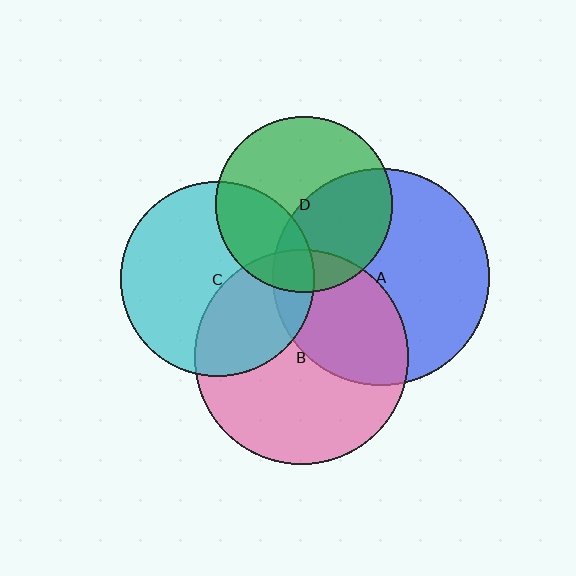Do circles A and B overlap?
Yes.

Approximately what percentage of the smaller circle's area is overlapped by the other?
Approximately 35%.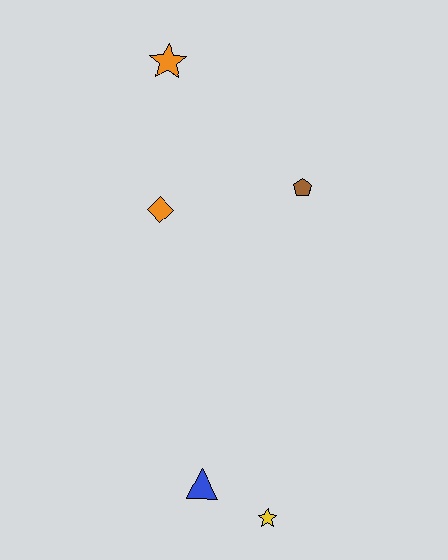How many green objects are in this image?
There are no green objects.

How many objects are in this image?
There are 5 objects.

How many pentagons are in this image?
There is 1 pentagon.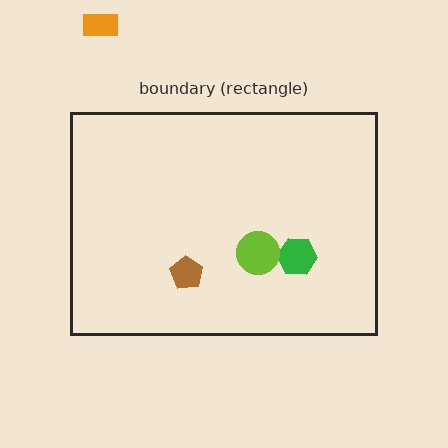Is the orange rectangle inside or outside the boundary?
Outside.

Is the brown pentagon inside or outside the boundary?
Inside.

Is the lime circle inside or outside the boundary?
Inside.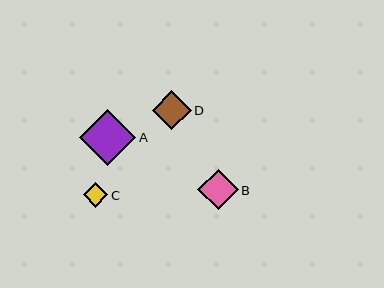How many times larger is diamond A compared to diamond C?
Diamond A is approximately 2.3 times the size of diamond C.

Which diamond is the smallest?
Diamond C is the smallest with a size of approximately 24 pixels.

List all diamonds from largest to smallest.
From largest to smallest: A, B, D, C.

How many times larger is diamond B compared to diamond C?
Diamond B is approximately 1.7 times the size of diamond C.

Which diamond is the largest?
Diamond A is the largest with a size of approximately 56 pixels.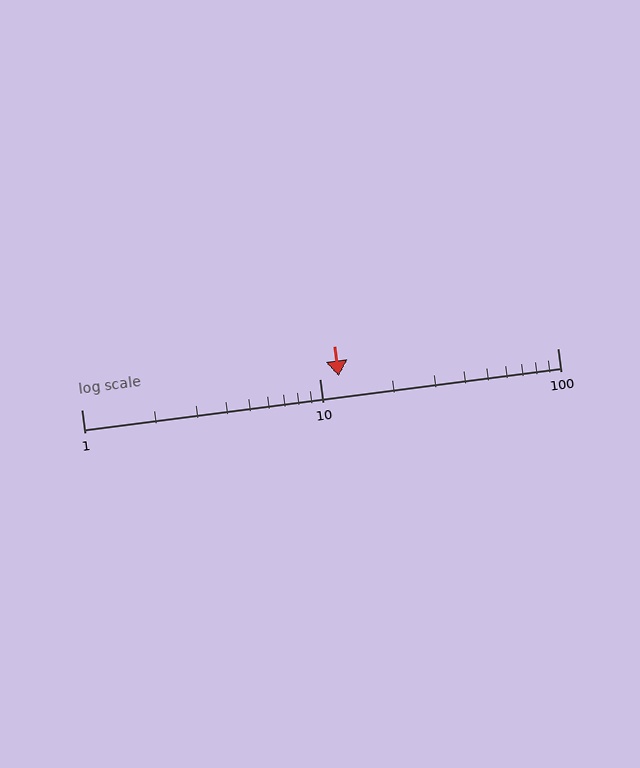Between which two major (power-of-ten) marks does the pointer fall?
The pointer is between 10 and 100.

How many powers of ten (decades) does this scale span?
The scale spans 2 decades, from 1 to 100.